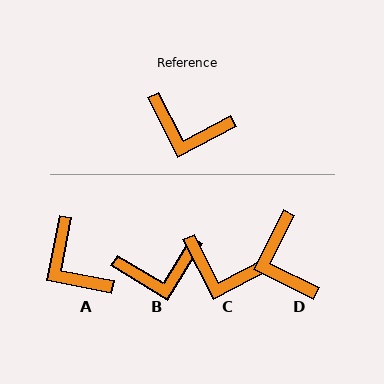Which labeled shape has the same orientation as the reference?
C.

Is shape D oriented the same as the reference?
No, it is off by about 54 degrees.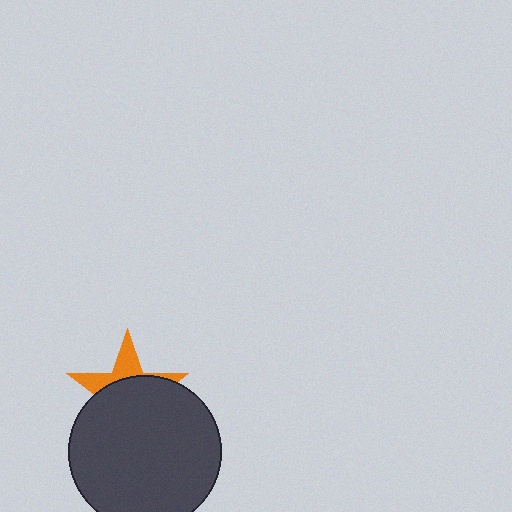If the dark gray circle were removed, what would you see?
You would see the complete orange star.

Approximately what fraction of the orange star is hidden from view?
Roughly 68% of the orange star is hidden behind the dark gray circle.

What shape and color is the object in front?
The object in front is a dark gray circle.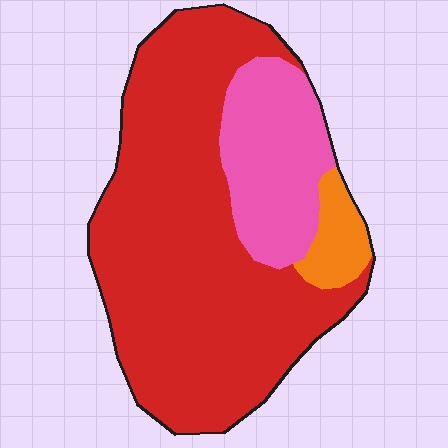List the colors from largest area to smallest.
From largest to smallest: red, pink, orange.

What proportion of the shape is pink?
Pink covers 21% of the shape.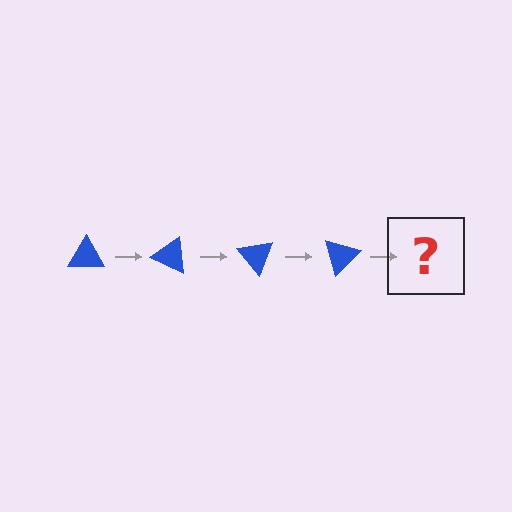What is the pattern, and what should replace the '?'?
The pattern is that the triangle rotates 25 degrees each step. The '?' should be a blue triangle rotated 100 degrees.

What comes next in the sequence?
The next element should be a blue triangle rotated 100 degrees.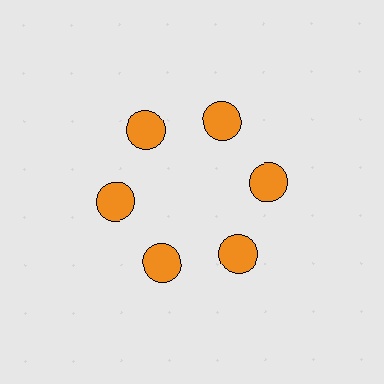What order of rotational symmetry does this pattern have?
This pattern has 6-fold rotational symmetry.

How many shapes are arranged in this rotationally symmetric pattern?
There are 6 shapes, arranged in 6 groups of 1.